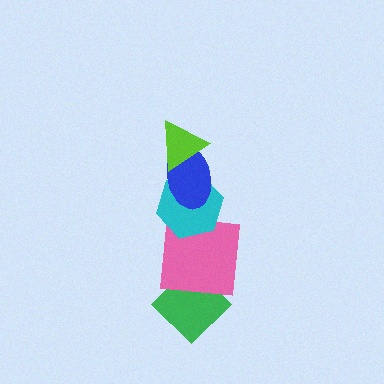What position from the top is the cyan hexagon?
The cyan hexagon is 3rd from the top.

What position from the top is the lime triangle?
The lime triangle is 1st from the top.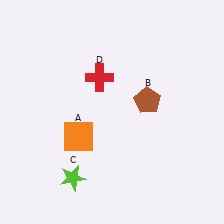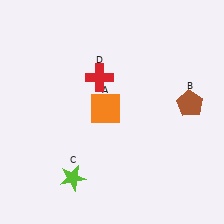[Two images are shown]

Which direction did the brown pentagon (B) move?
The brown pentagon (B) moved right.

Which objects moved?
The objects that moved are: the orange square (A), the brown pentagon (B).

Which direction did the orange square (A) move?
The orange square (A) moved up.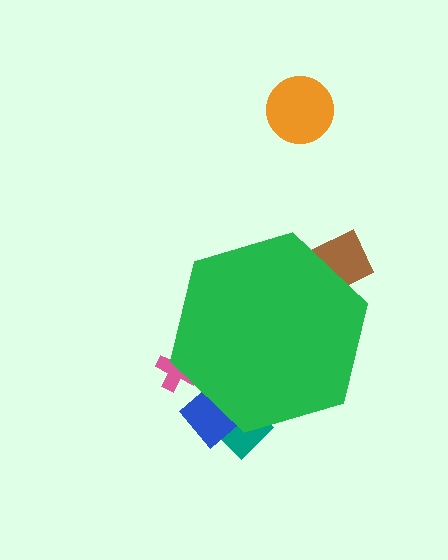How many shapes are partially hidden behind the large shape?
4 shapes are partially hidden.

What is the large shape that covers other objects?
A green hexagon.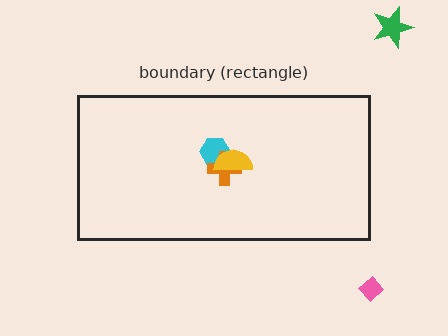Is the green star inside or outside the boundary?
Outside.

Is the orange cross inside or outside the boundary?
Inside.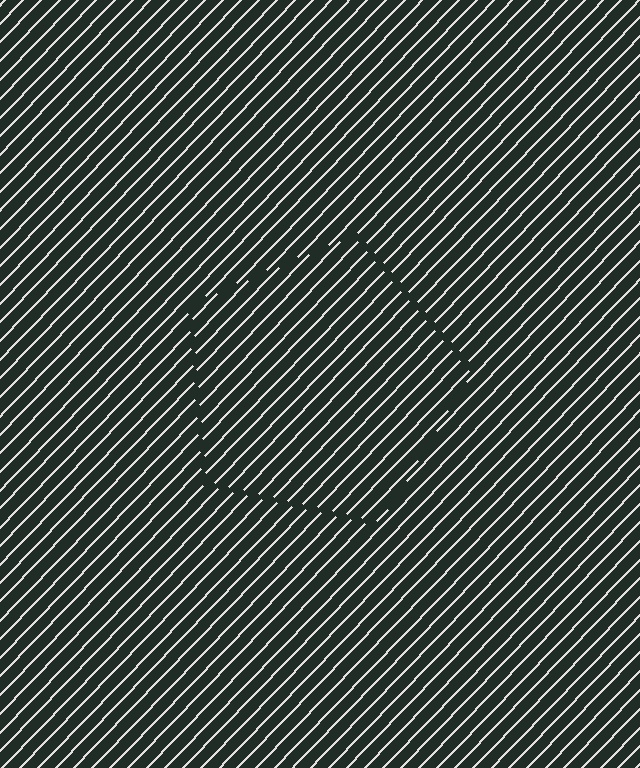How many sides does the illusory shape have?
5 sides — the line-ends trace a pentagon.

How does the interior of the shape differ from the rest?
The interior of the shape contains the same grating, shifted by half a period — the contour is defined by the phase discontinuity where line-ends from the inner and outer gratings abut.